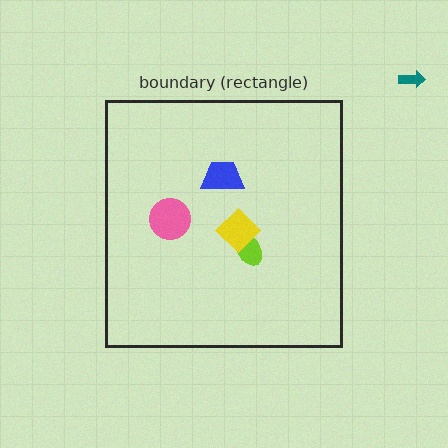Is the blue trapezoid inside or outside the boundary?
Inside.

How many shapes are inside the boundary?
4 inside, 1 outside.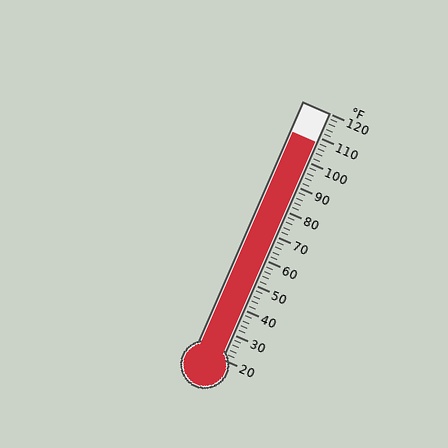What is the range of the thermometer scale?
The thermometer scale ranges from 20°F to 120°F.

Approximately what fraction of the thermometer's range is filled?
The thermometer is filled to approximately 90% of its range.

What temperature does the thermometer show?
The thermometer shows approximately 108°F.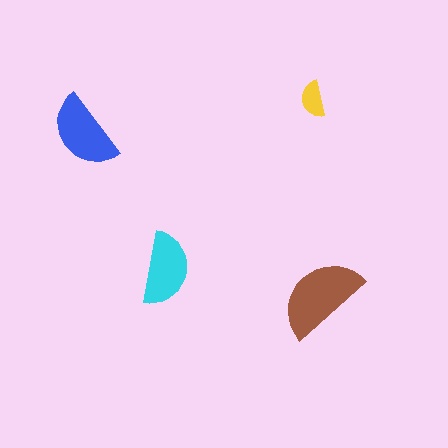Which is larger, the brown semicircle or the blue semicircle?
The brown one.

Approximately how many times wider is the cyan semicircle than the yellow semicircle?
About 2 times wider.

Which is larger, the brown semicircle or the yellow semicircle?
The brown one.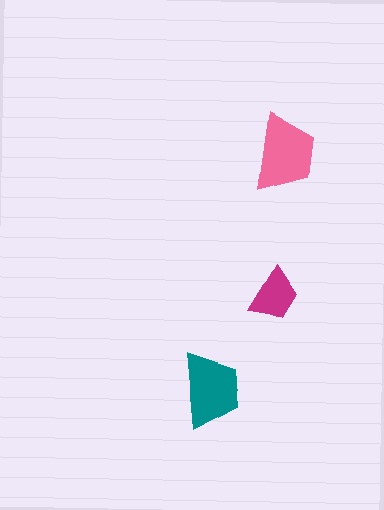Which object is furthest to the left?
The teal trapezoid is leftmost.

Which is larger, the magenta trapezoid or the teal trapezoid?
The teal one.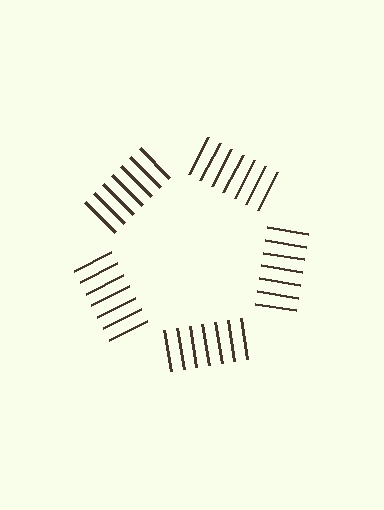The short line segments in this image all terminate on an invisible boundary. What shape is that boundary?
An illusory pentagon — the line segments terminate on its edges but no continuous stroke is drawn.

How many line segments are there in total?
35 — 7 along each of the 5 edges.